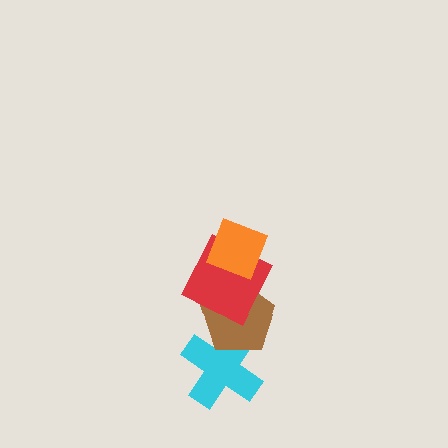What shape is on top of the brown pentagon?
The red square is on top of the brown pentagon.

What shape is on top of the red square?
The orange diamond is on top of the red square.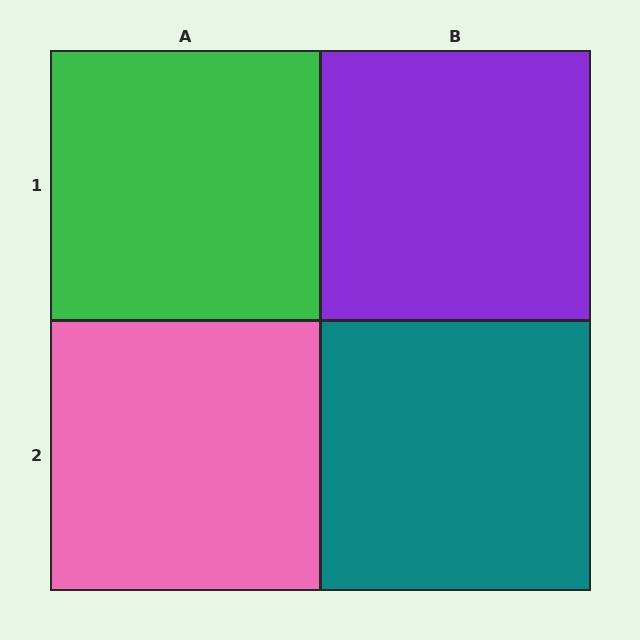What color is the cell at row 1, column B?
Purple.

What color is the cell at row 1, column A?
Green.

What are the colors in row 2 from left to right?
Pink, teal.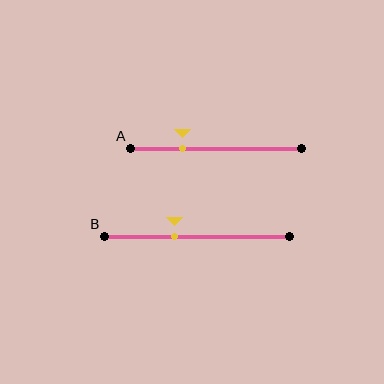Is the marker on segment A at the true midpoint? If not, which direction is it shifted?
No, the marker on segment A is shifted to the left by about 20% of the segment length.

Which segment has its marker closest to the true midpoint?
Segment B has its marker closest to the true midpoint.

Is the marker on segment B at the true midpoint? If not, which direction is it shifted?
No, the marker on segment B is shifted to the left by about 12% of the segment length.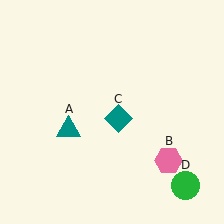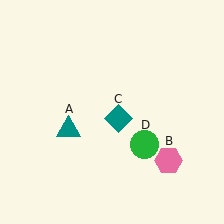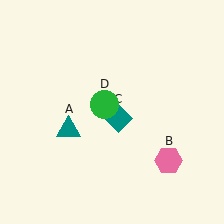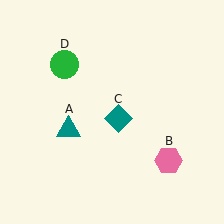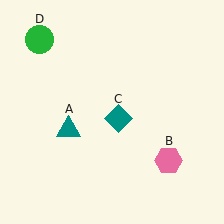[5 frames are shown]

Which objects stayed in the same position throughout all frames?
Teal triangle (object A) and pink hexagon (object B) and teal diamond (object C) remained stationary.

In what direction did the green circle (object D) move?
The green circle (object D) moved up and to the left.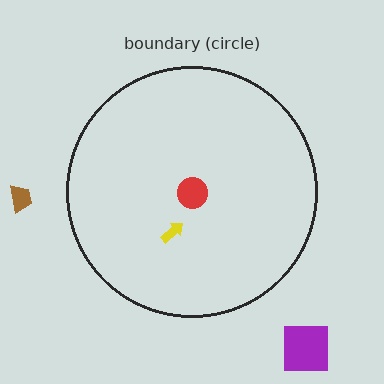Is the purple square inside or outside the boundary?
Outside.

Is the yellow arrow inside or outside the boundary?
Inside.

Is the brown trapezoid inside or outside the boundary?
Outside.